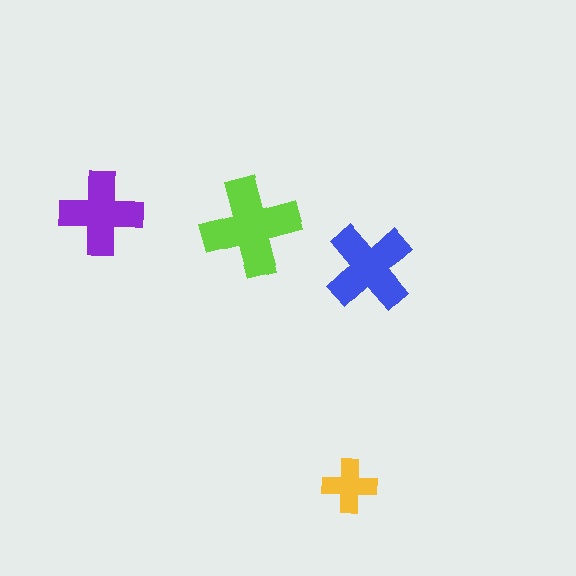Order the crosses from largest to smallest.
the lime one, the blue one, the purple one, the yellow one.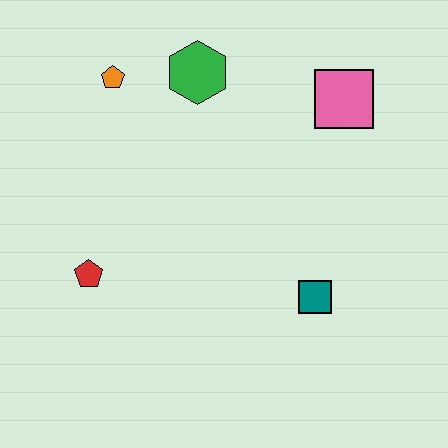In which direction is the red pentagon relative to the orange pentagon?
The red pentagon is below the orange pentagon.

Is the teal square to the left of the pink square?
Yes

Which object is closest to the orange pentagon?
The green hexagon is closest to the orange pentagon.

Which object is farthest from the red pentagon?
The pink square is farthest from the red pentagon.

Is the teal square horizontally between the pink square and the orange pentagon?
Yes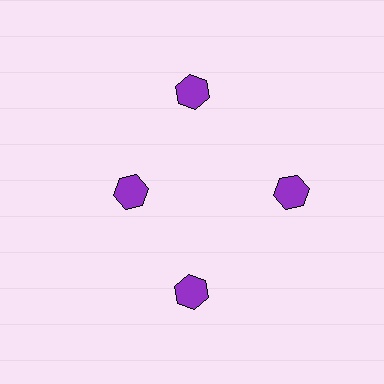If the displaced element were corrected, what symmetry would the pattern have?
It would have 4-fold rotational symmetry — the pattern would map onto itself every 90 degrees.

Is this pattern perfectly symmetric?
No. The 4 purple hexagons are arranged in a ring, but one element near the 9 o'clock position is pulled inward toward the center, breaking the 4-fold rotational symmetry.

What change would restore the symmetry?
The symmetry would be restored by moving it outward, back onto the ring so that all 4 hexagons sit at equal angles and equal distance from the center.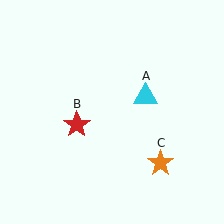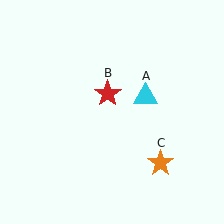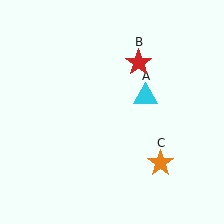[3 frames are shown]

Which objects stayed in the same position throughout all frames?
Cyan triangle (object A) and orange star (object C) remained stationary.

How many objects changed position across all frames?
1 object changed position: red star (object B).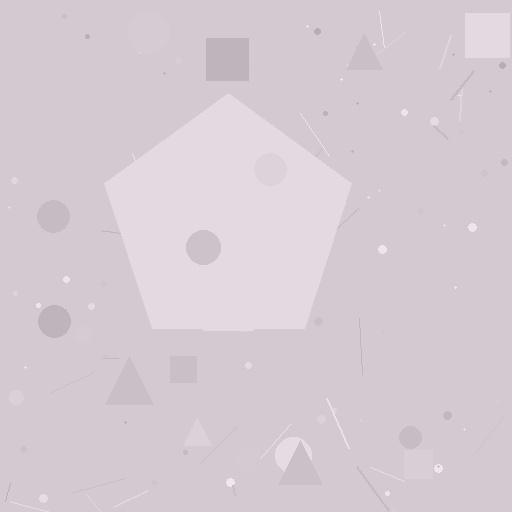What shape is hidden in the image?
A pentagon is hidden in the image.